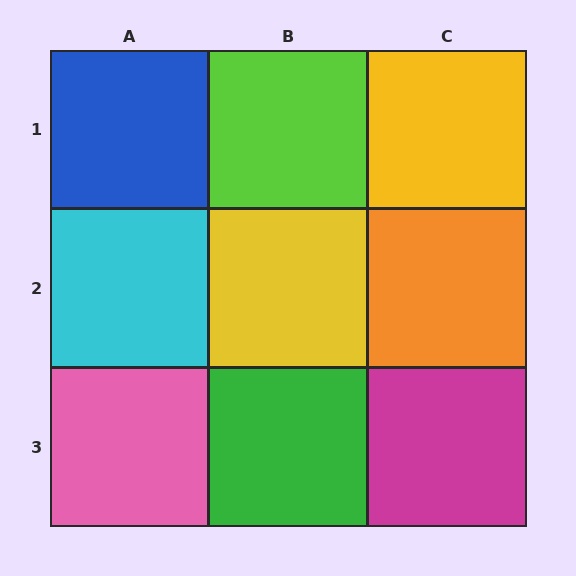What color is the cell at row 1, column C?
Yellow.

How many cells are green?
1 cell is green.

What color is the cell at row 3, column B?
Green.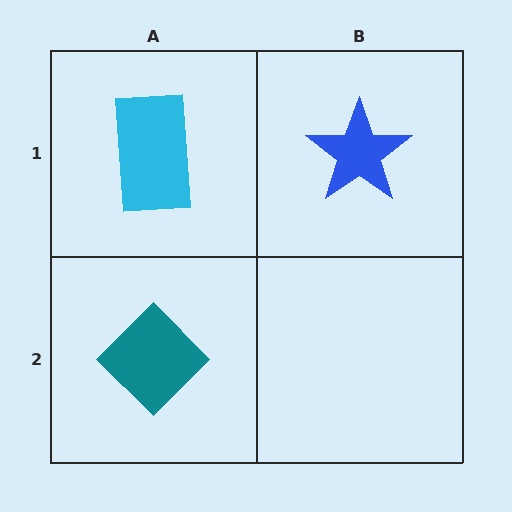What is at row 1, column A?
A cyan rectangle.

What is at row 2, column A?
A teal diamond.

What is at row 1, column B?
A blue star.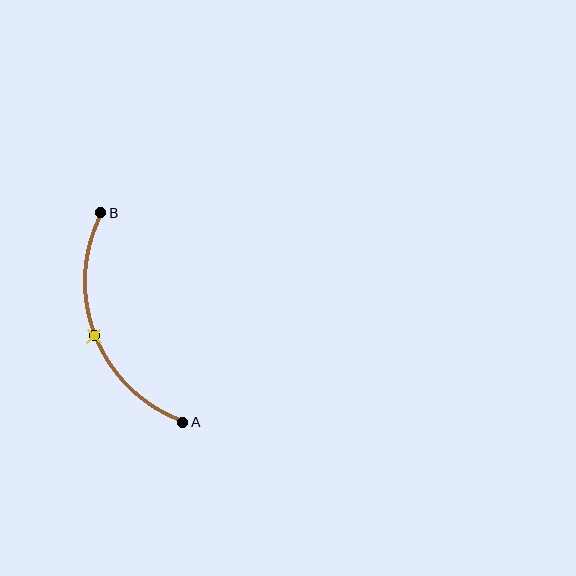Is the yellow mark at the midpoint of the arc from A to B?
Yes. The yellow mark lies on the arc at equal arc-length from both A and B — it is the arc midpoint.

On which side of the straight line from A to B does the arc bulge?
The arc bulges to the left of the straight line connecting A and B.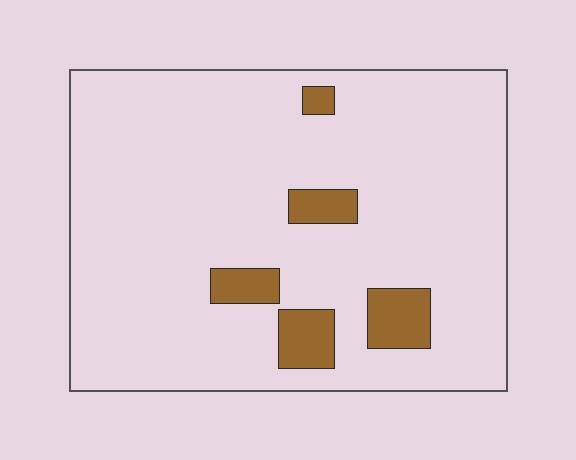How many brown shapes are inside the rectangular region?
5.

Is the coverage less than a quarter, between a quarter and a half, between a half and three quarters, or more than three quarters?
Less than a quarter.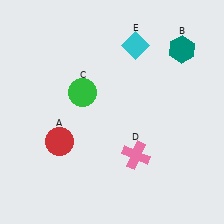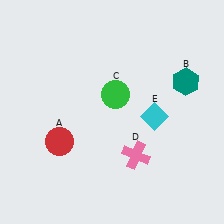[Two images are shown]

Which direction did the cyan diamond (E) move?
The cyan diamond (E) moved down.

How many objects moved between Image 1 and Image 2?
3 objects moved between the two images.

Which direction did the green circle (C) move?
The green circle (C) moved right.